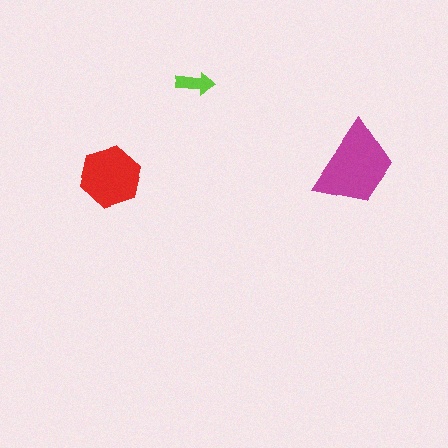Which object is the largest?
The magenta trapezoid.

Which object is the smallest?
The lime arrow.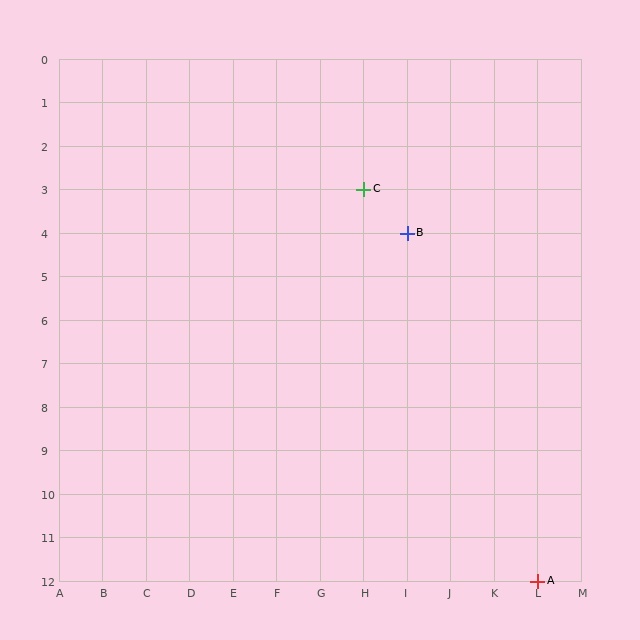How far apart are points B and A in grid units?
Points B and A are 3 columns and 8 rows apart (about 8.5 grid units diagonally).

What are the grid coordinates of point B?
Point B is at grid coordinates (I, 4).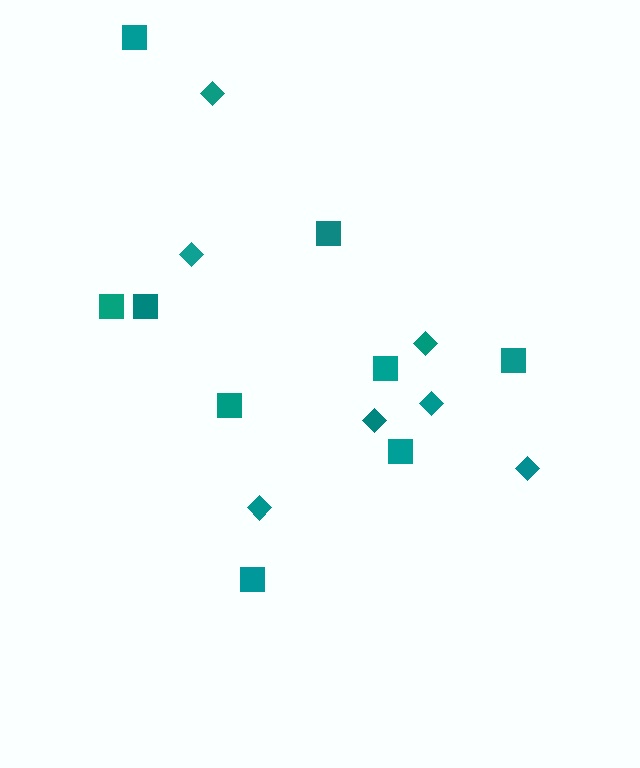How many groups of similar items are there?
There are 2 groups: one group of diamonds (7) and one group of squares (9).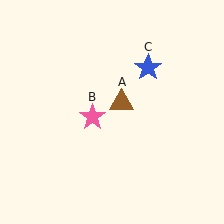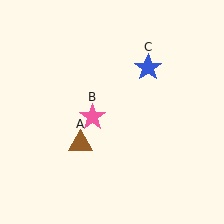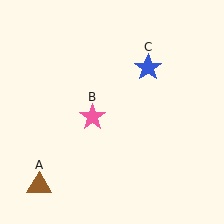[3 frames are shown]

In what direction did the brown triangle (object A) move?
The brown triangle (object A) moved down and to the left.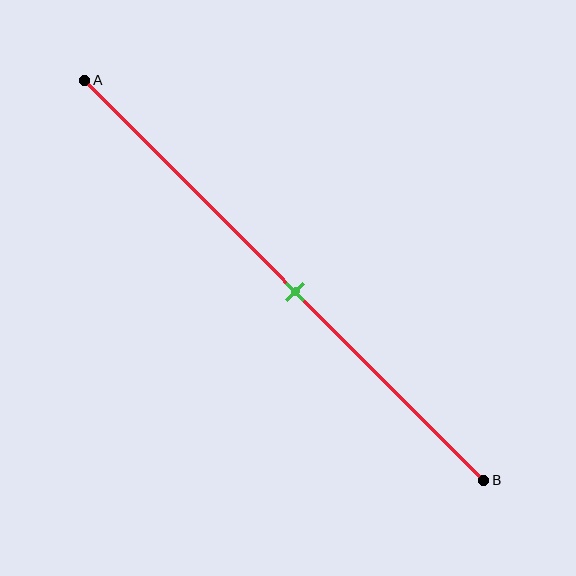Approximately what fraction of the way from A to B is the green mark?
The green mark is approximately 55% of the way from A to B.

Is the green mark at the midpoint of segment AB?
Yes, the mark is approximately at the midpoint.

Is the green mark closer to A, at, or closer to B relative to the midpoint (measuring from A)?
The green mark is approximately at the midpoint of segment AB.